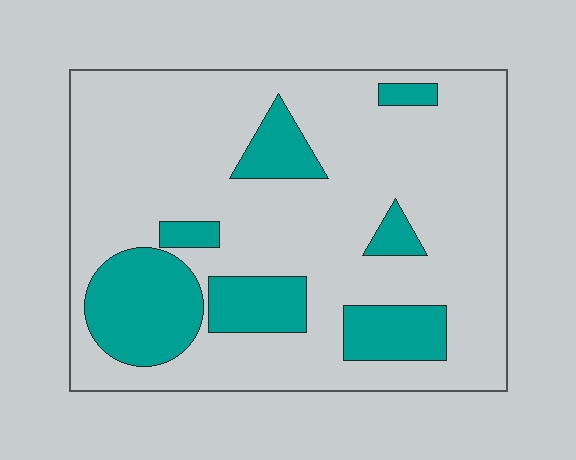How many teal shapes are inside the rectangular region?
7.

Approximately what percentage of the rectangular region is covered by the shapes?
Approximately 25%.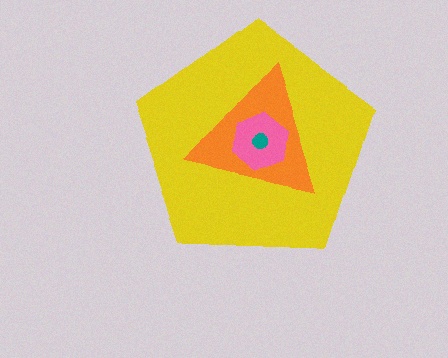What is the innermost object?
The teal circle.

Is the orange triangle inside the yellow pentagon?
Yes.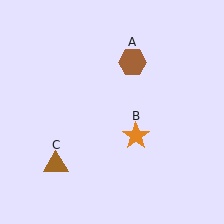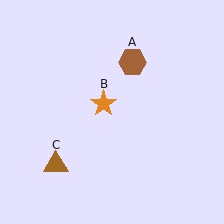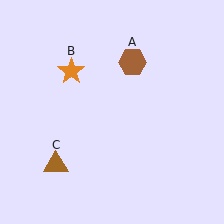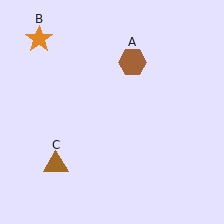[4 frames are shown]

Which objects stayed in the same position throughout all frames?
Brown hexagon (object A) and brown triangle (object C) remained stationary.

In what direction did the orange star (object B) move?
The orange star (object B) moved up and to the left.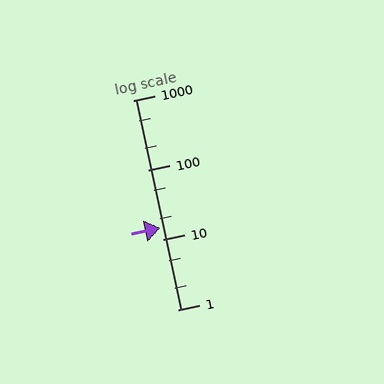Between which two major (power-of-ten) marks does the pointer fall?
The pointer is between 10 and 100.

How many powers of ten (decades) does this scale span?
The scale spans 3 decades, from 1 to 1000.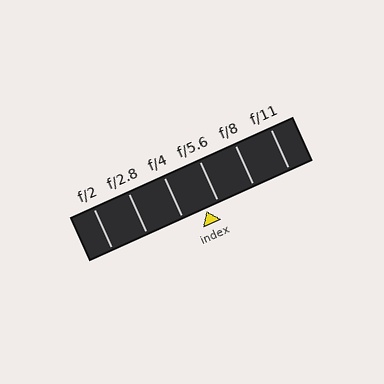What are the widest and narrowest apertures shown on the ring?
The widest aperture shown is f/2 and the narrowest is f/11.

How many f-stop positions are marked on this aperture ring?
There are 6 f-stop positions marked.